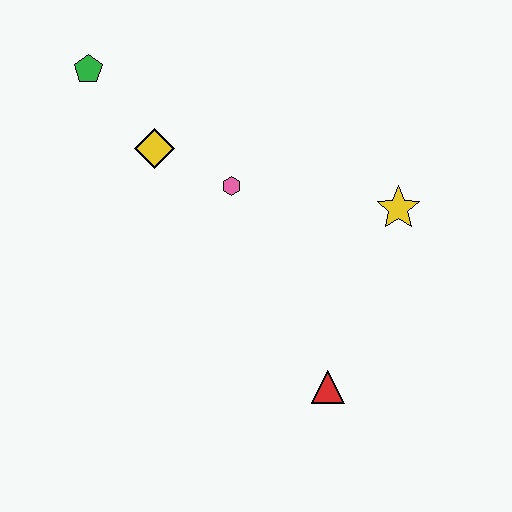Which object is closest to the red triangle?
The yellow star is closest to the red triangle.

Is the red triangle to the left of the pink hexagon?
No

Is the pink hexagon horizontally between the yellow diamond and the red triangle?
Yes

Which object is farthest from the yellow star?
The green pentagon is farthest from the yellow star.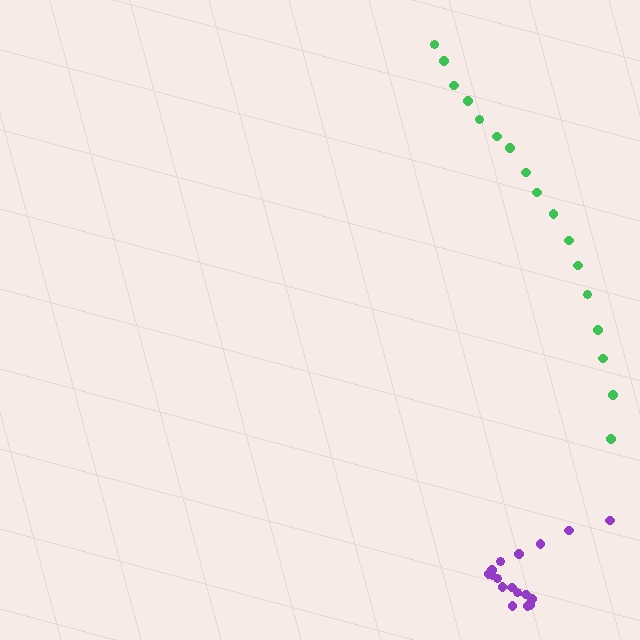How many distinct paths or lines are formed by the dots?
There are 2 distinct paths.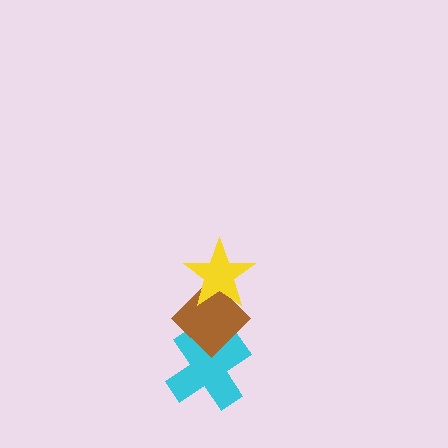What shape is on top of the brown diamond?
The yellow star is on top of the brown diamond.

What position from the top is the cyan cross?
The cyan cross is 3rd from the top.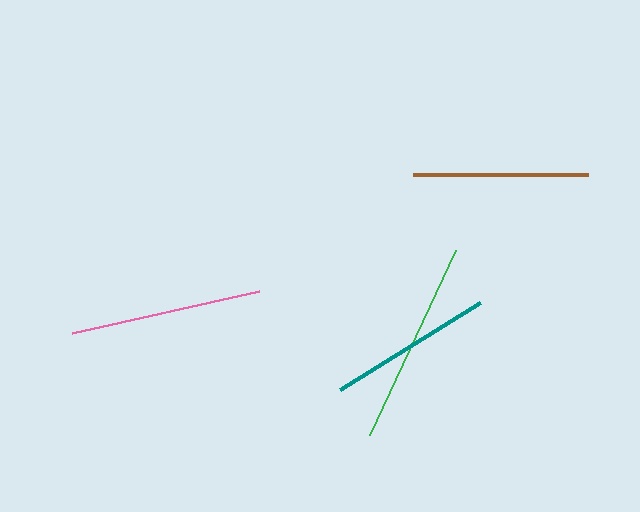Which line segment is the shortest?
The teal line is the shortest at approximately 165 pixels.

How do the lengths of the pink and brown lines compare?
The pink and brown lines are approximately the same length.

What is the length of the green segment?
The green segment is approximately 204 pixels long.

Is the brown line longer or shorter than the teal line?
The brown line is longer than the teal line.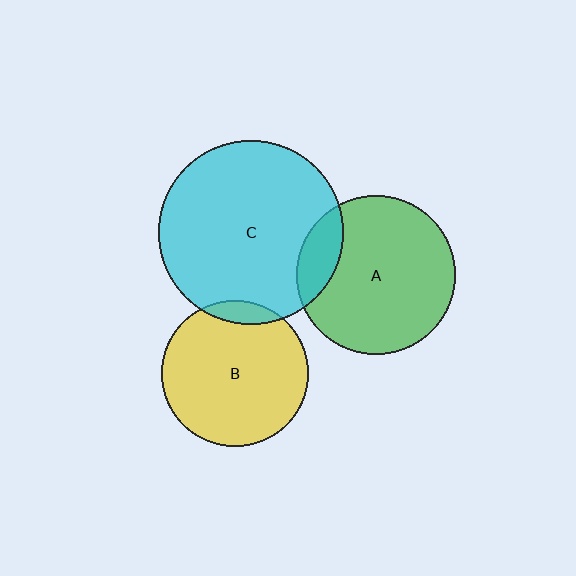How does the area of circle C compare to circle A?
Approximately 1.3 times.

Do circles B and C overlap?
Yes.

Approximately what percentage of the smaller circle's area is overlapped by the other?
Approximately 10%.